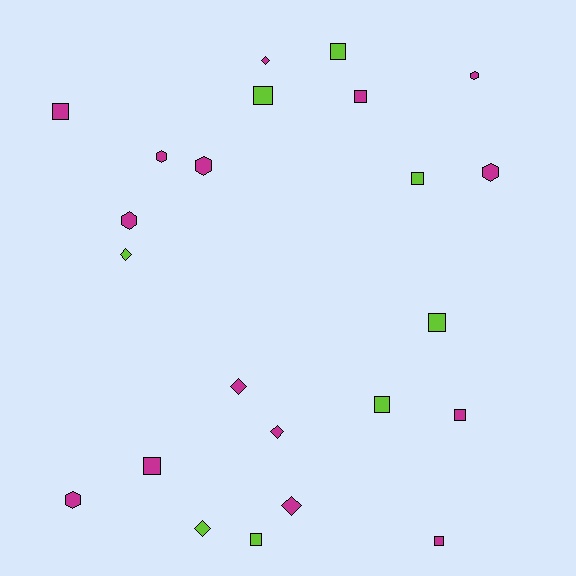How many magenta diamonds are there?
There are 4 magenta diamonds.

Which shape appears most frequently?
Square, with 11 objects.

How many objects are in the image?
There are 23 objects.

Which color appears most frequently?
Magenta, with 15 objects.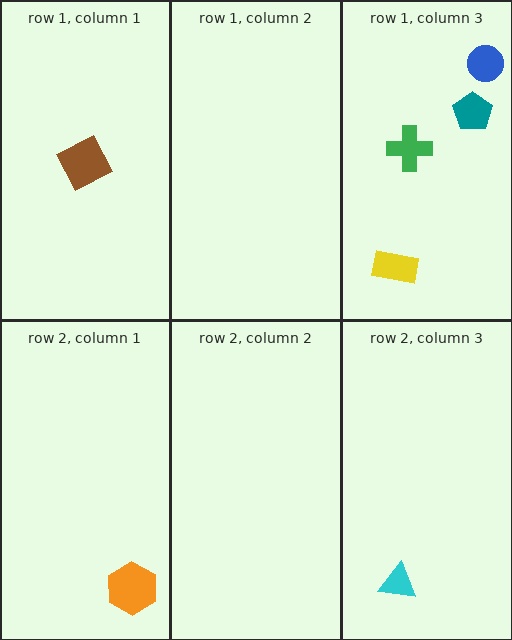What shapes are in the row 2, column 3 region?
The cyan triangle.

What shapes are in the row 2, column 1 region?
The orange hexagon.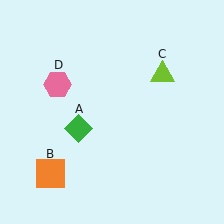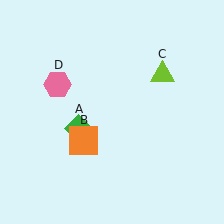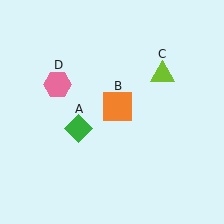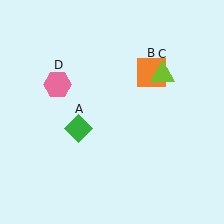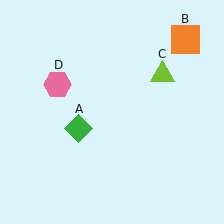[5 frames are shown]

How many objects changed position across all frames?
1 object changed position: orange square (object B).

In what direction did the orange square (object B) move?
The orange square (object B) moved up and to the right.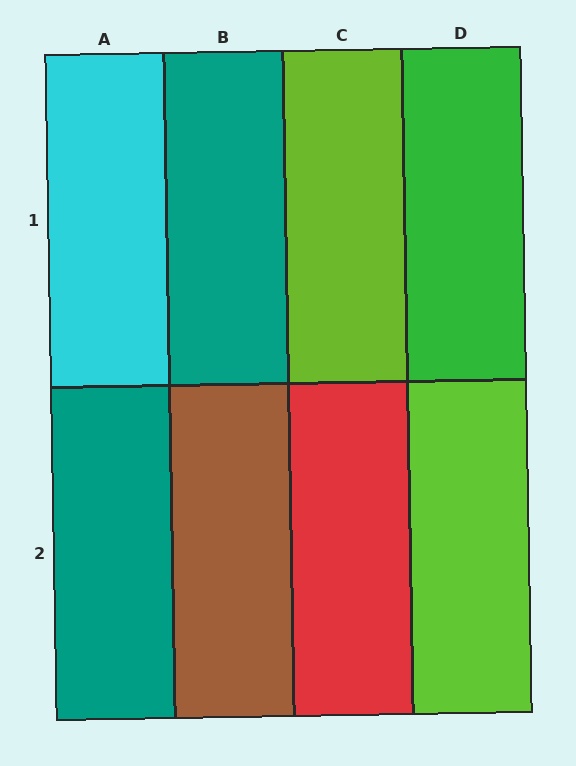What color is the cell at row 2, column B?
Brown.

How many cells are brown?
1 cell is brown.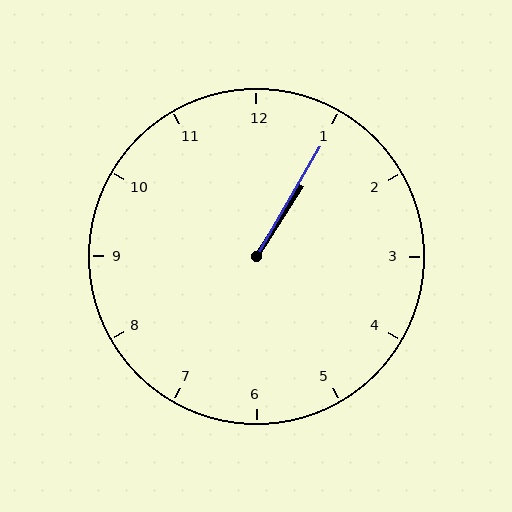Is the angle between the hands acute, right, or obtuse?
It is acute.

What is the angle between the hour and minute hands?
Approximately 2 degrees.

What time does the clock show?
1:05.